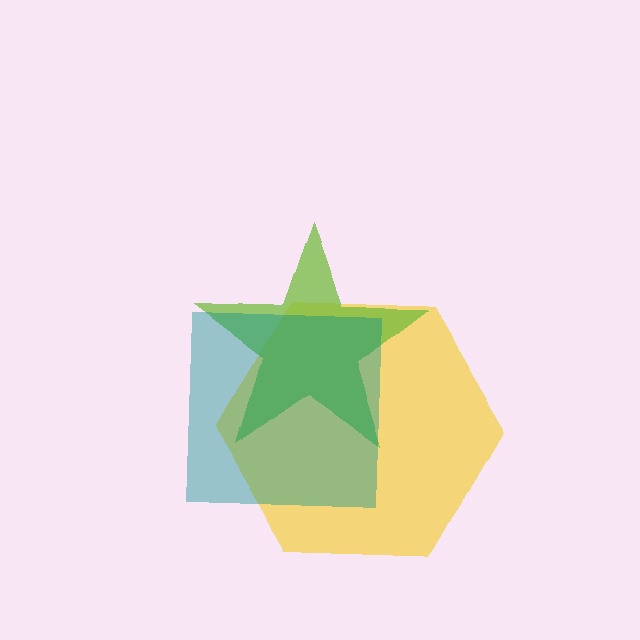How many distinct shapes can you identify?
There are 3 distinct shapes: a yellow hexagon, a lime star, a teal square.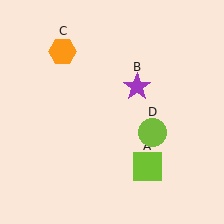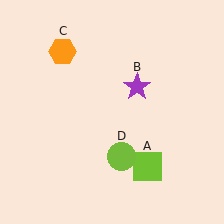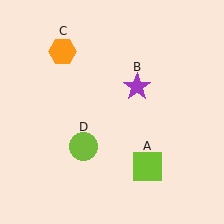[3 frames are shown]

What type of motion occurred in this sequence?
The lime circle (object D) rotated clockwise around the center of the scene.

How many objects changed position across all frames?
1 object changed position: lime circle (object D).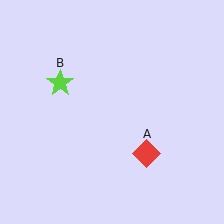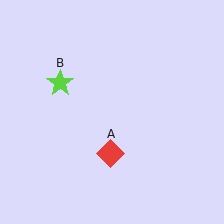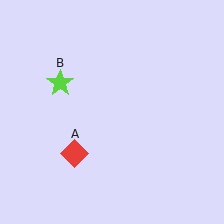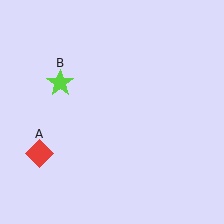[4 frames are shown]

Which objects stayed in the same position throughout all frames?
Lime star (object B) remained stationary.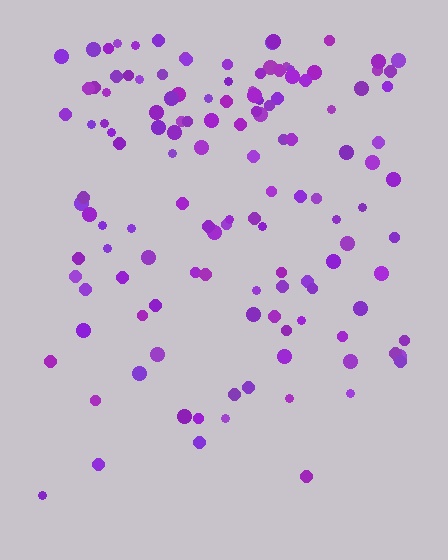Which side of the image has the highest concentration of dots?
The top.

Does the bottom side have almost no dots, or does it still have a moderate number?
Still a moderate number, just noticeably fewer than the top.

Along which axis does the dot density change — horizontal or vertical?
Vertical.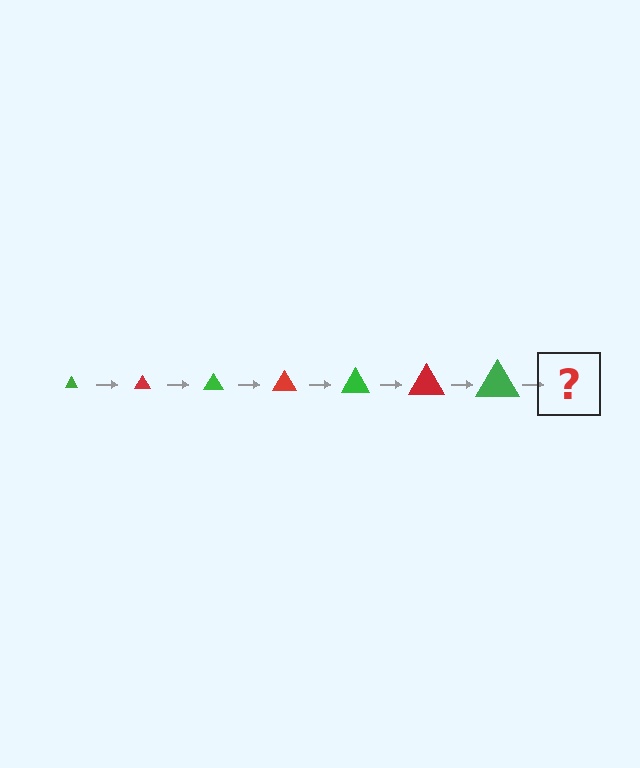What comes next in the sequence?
The next element should be a red triangle, larger than the previous one.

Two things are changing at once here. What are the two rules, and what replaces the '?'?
The two rules are that the triangle grows larger each step and the color cycles through green and red. The '?' should be a red triangle, larger than the previous one.